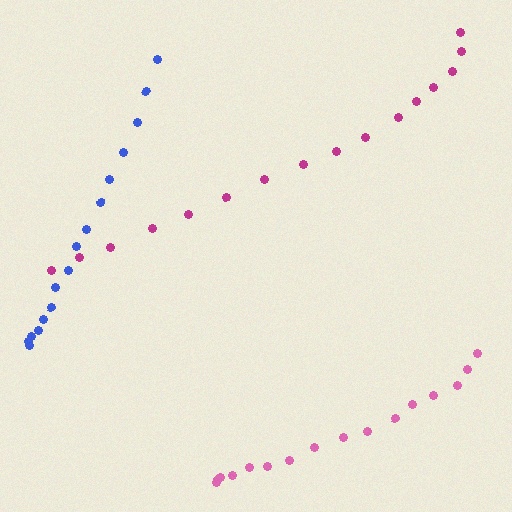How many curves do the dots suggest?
There are 3 distinct paths.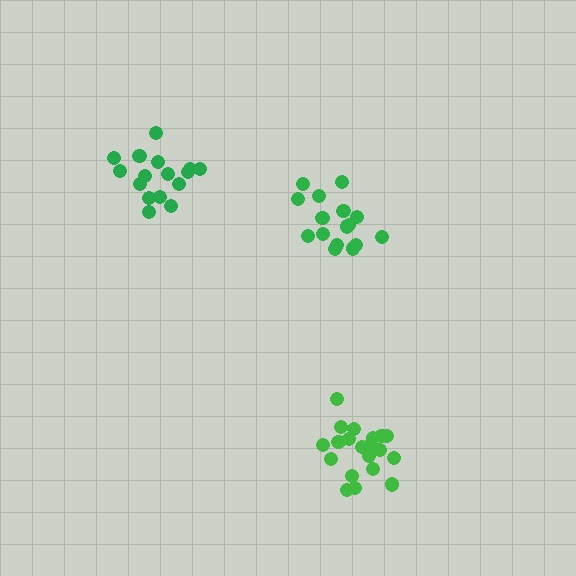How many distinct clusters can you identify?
There are 3 distinct clusters.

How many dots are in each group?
Group 1: 20 dots, Group 2: 16 dots, Group 3: 16 dots (52 total).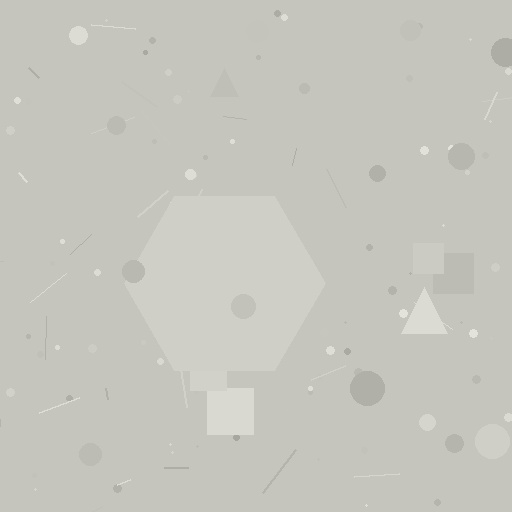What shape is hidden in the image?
A hexagon is hidden in the image.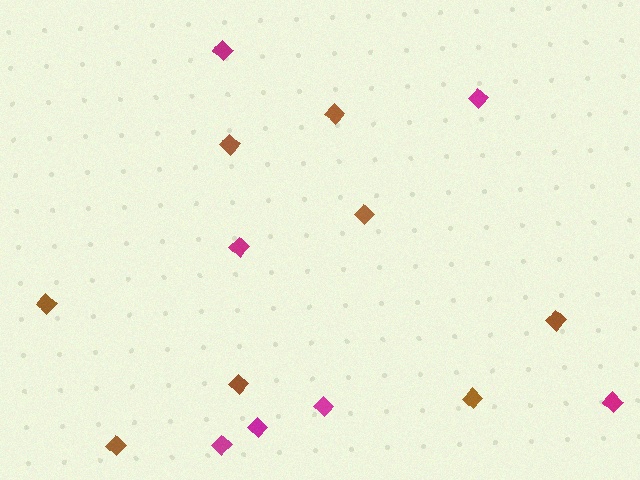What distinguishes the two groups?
There are 2 groups: one group of magenta diamonds (7) and one group of brown diamonds (8).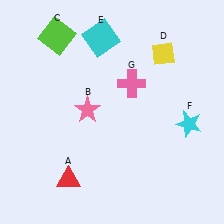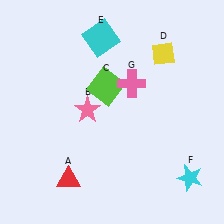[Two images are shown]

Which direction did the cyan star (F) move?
The cyan star (F) moved down.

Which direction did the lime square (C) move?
The lime square (C) moved down.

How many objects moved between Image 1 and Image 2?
2 objects moved between the two images.